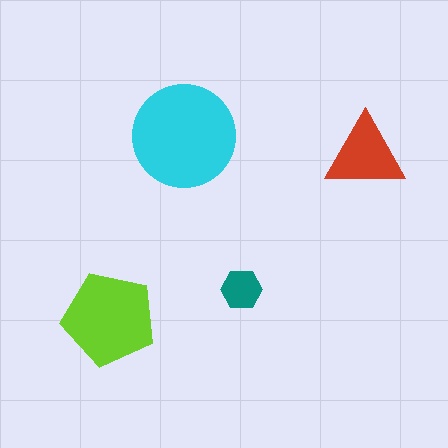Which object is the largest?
The cyan circle.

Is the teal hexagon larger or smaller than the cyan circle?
Smaller.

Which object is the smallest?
The teal hexagon.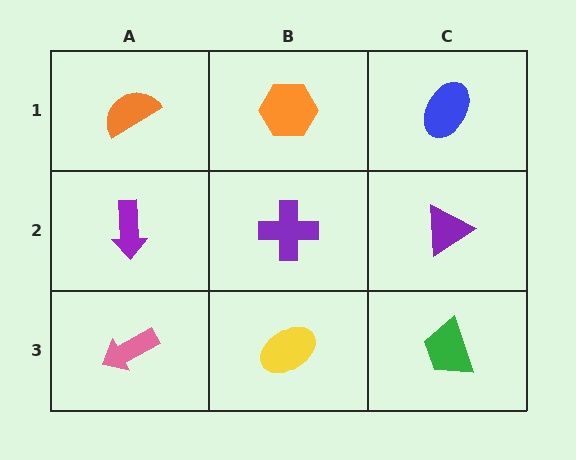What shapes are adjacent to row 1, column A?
A purple arrow (row 2, column A), an orange hexagon (row 1, column B).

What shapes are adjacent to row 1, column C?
A purple triangle (row 2, column C), an orange hexagon (row 1, column B).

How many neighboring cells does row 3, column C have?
2.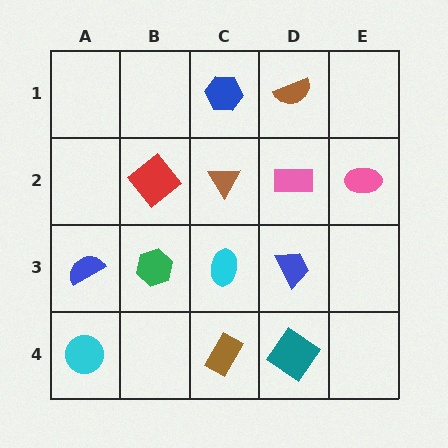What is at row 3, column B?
A green hexagon.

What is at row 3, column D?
A blue trapezoid.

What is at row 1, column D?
A brown semicircle.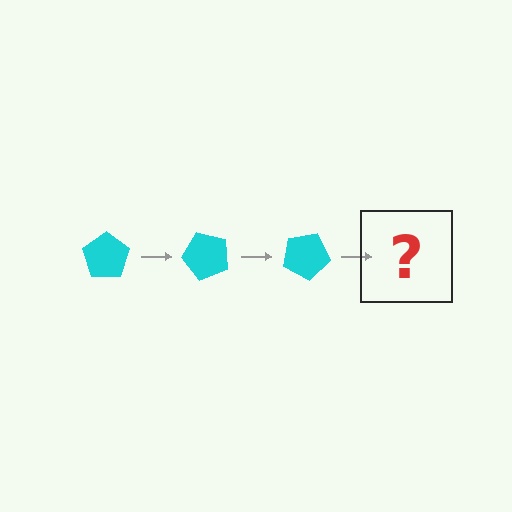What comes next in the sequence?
The next element should be a cyan pentagon rotated 150 degrees.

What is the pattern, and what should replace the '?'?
The pattern is that the pentagon rotates 50 degrees each step. The '?' should be a cyan pentagon rotated 150 degrees.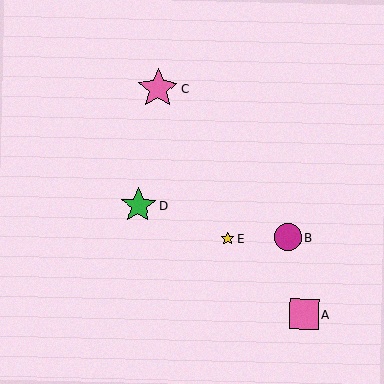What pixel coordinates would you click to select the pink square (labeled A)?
Click at (304, 314) to select the pink square A.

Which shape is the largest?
The pink star (labeled C) is the largest.